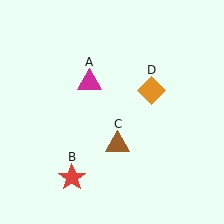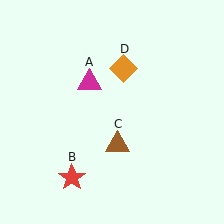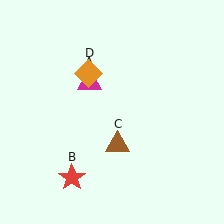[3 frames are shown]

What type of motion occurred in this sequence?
The orange diamond (object D) rotated counterclockwise around the center of the scene.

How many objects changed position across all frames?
1 object changed position: orange diamond (object D).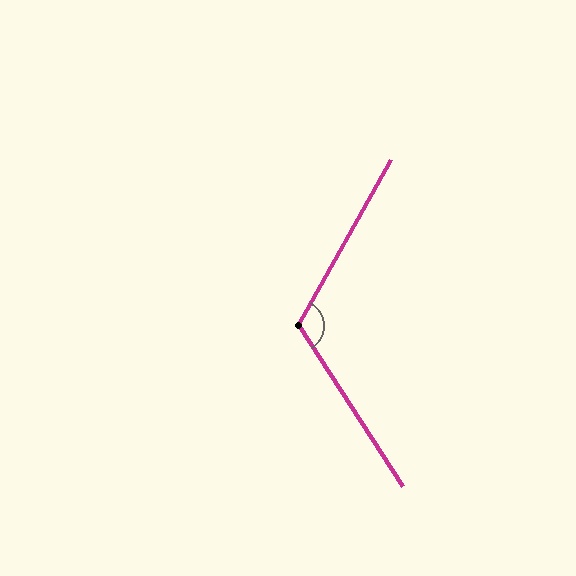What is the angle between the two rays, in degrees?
Approximately 118 degrees.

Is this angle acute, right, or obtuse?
It is obtuse.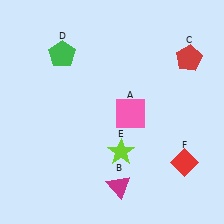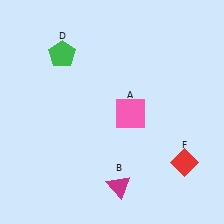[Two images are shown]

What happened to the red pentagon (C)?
The red pentagon (C) was removed in Image 2. It was in the top-right area of Image 1.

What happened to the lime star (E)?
The lime star (E) was removed in Image 2. It was in the bottom-right area of Image 1.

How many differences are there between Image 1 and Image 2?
There are 2 differences between the two images.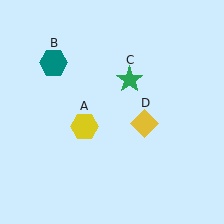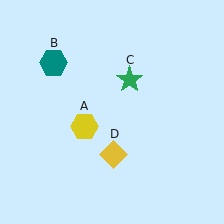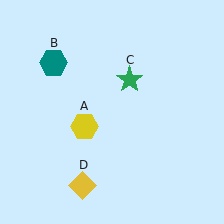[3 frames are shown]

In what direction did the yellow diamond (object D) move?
The yellow diamond (object D) moved down and to the left.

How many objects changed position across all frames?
1 object changed position: yellow diamond (object D).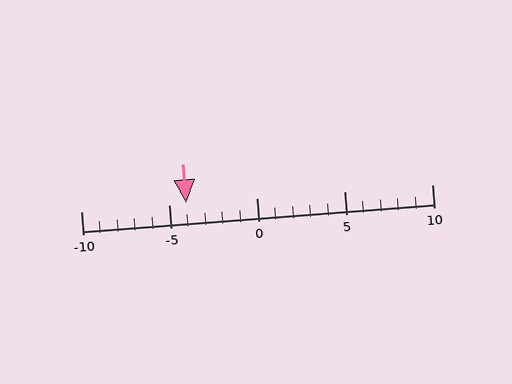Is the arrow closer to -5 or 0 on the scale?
The arrow is closer to -5.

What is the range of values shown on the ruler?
The ruler shows values from -10 to 10.